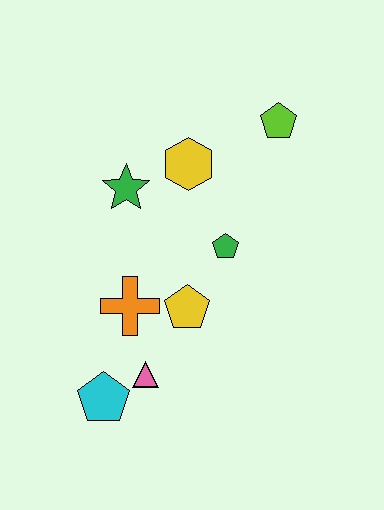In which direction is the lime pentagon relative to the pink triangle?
The lime pentagon is above the pink triangle.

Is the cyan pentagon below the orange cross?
Yes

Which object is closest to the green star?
The yellow hexagon is closest to the green star.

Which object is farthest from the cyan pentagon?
The lime pentagon is farthest from the cyan pentagon.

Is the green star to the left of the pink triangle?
Yes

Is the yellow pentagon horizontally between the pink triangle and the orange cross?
No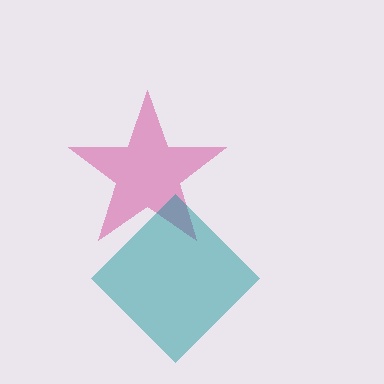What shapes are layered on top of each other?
The layered shapes are: a magenta star, a teal diamond.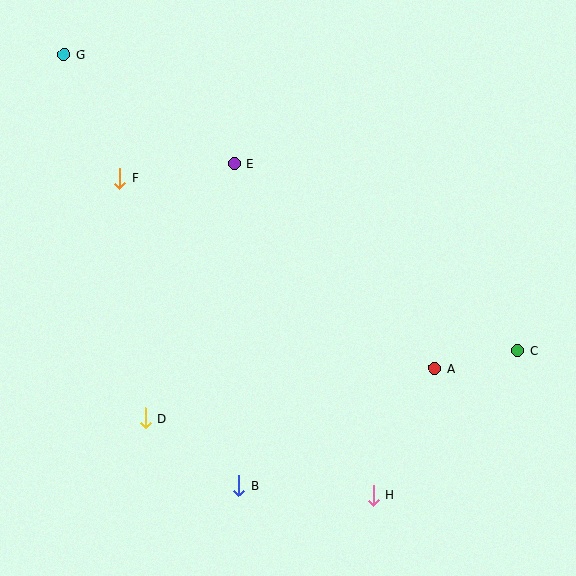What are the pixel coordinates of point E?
Point E is at (234, 163).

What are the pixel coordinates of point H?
Point H is at (373, 495).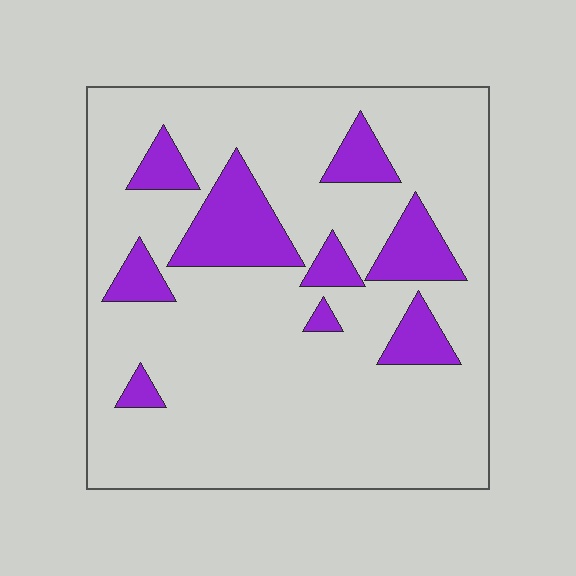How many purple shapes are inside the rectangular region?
9.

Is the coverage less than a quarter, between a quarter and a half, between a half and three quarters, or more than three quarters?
Less than a quarter.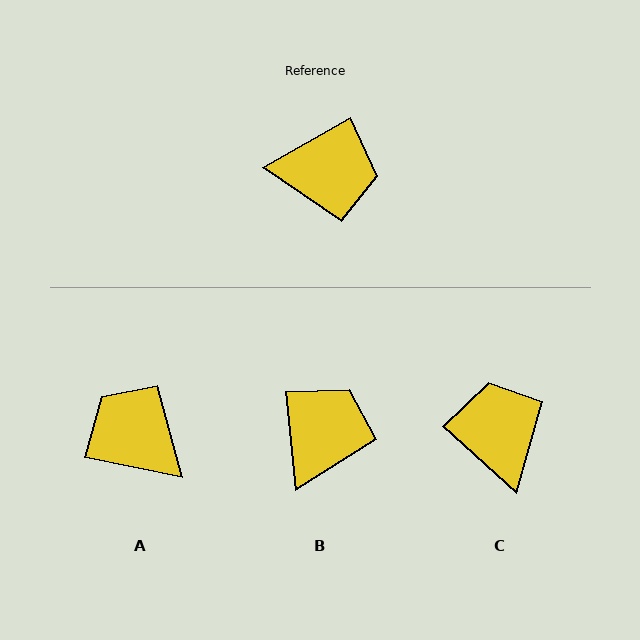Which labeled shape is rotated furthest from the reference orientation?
A, about 140 degrees away.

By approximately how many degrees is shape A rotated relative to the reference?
Approximately 140 degrees counter-clockwise.